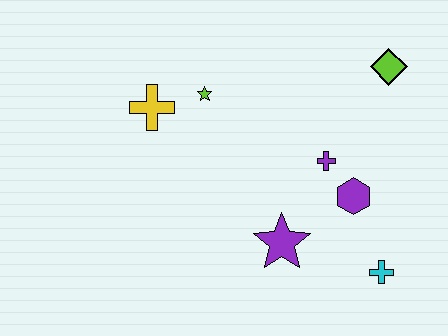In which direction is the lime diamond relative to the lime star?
The lime diamond is to the right of the lime star.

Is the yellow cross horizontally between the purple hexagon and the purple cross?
No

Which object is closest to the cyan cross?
The purple hexagon is closest to the cyan cross.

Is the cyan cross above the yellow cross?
No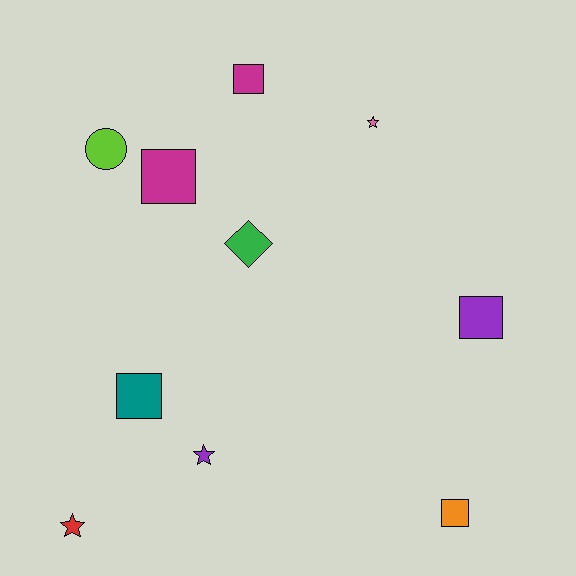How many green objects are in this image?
There is 1 green object.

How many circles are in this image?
There is 1 circle.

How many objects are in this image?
There are 10 objects.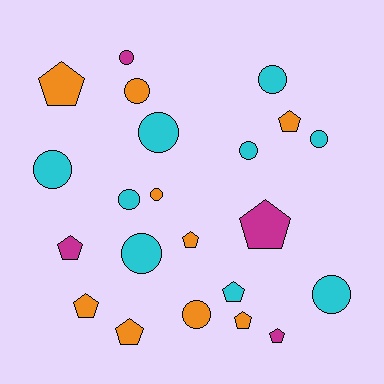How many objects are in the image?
There are 22 objects.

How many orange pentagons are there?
There are 6 orange pentagons.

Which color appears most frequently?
Cyan, with 9 objects.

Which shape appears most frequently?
Circle, with 12 objects.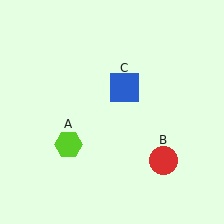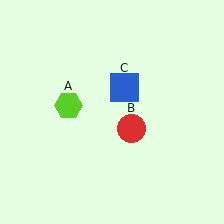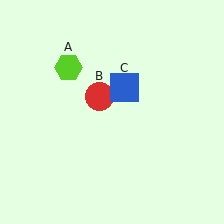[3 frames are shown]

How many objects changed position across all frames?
2 objects changed position: lime hexagon (object A), red circle (object B).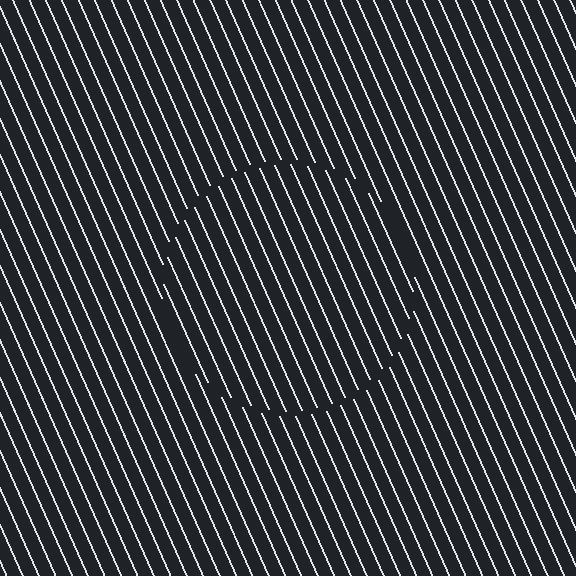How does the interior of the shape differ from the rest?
The interior of the shape contains the same grating, shifted by half a period — the contour is defined by the phase discontinuity where line-ends from the inner and outer gratings abut.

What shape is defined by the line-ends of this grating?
An illusory circle. The interior of the shape contains the same grating, shifted by half a period — the contour is defined by the phase discontinuity where line-ends from the inner and outer gratings abut.